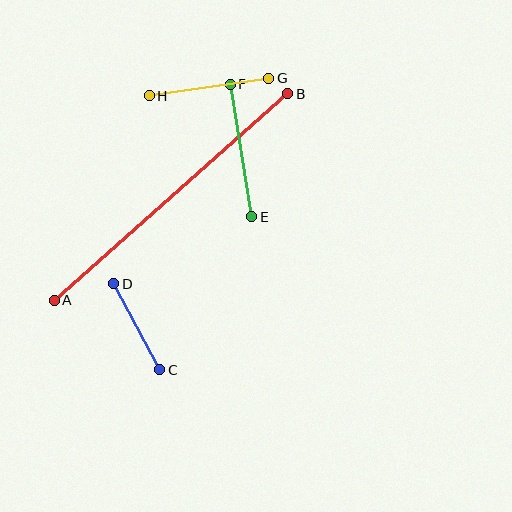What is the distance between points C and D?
The distance is approximately 98 pixels.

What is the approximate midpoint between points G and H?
The midpoint is at approximately (209, 87) pixels.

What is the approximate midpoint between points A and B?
The midpoint is at approximately (171, 197) pixels.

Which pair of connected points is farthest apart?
Points A and B are farthest apart.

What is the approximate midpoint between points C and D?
The midpoint is at approximately (137, 327) pixels.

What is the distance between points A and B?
The distance is approximately 312 pixels.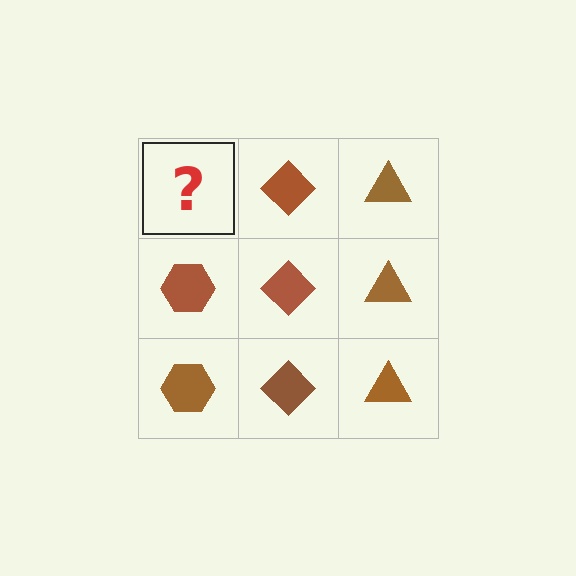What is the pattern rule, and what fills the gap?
The rule is that each column has a consistent shape. The gap should be filled with a brown hexagon.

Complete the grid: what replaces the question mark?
The question mark should be replaced with a brown hexagon.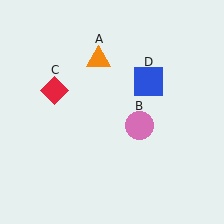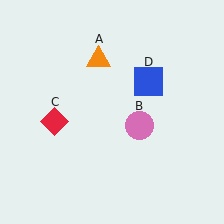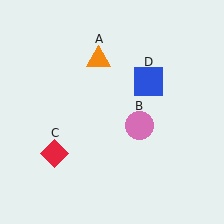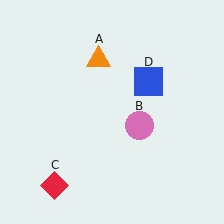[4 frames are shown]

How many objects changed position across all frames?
1 object changed position: red diamond (object C).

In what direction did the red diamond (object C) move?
The red diamond (object C) moved down.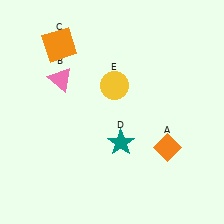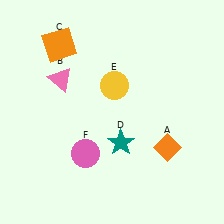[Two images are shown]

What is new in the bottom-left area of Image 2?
A pink circle (F) was added in the bottom-left area of Image 2.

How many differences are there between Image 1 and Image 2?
There is 1 difference between the two images.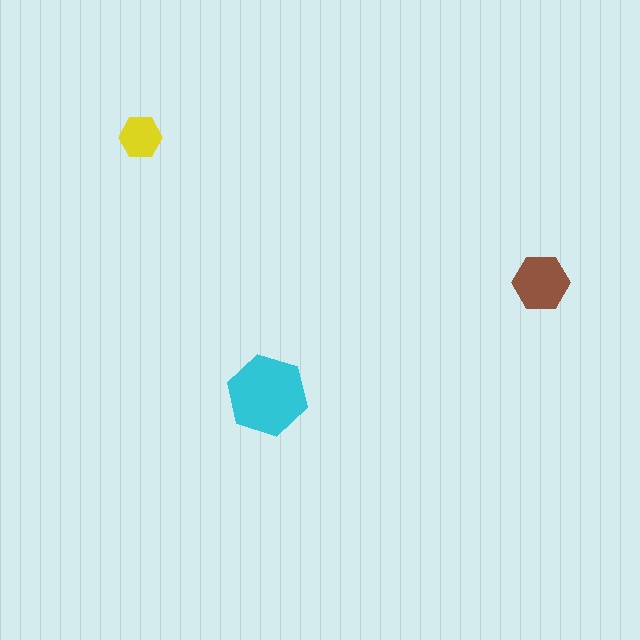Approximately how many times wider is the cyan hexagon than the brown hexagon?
About 1.5 times wider.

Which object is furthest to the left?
The yellow hexagon is leftmost.